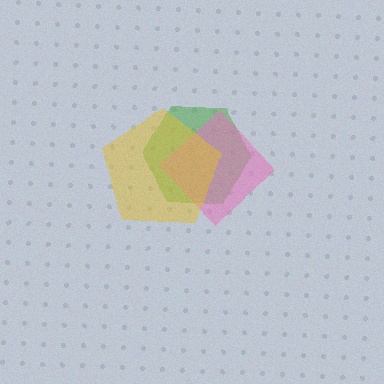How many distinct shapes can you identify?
There are 3 distinct shapes: a green hexagon, a pink diamond, a yellow pentagon.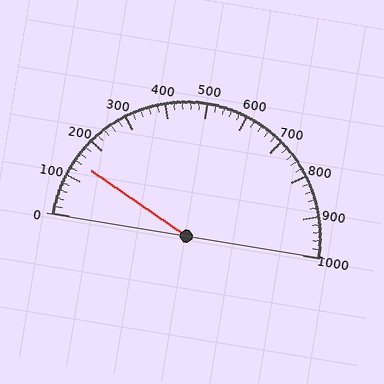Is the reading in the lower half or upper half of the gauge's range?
The reading is in the lower half of the range (0 to 1000).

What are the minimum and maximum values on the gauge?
The gauge ranges from 0 to 1000.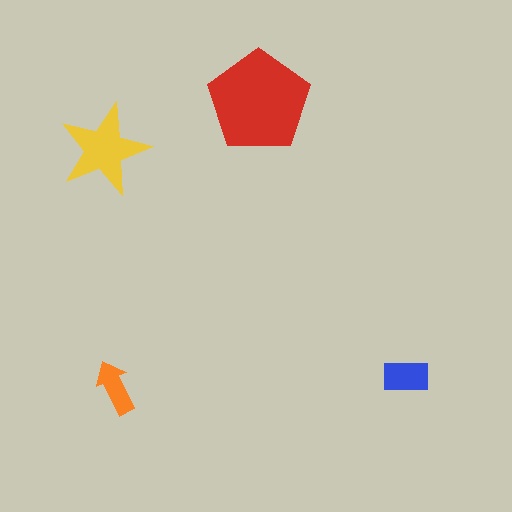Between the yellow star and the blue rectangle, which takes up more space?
The yellow star.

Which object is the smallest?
The orange arrow.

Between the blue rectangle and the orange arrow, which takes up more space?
The blue rectangle.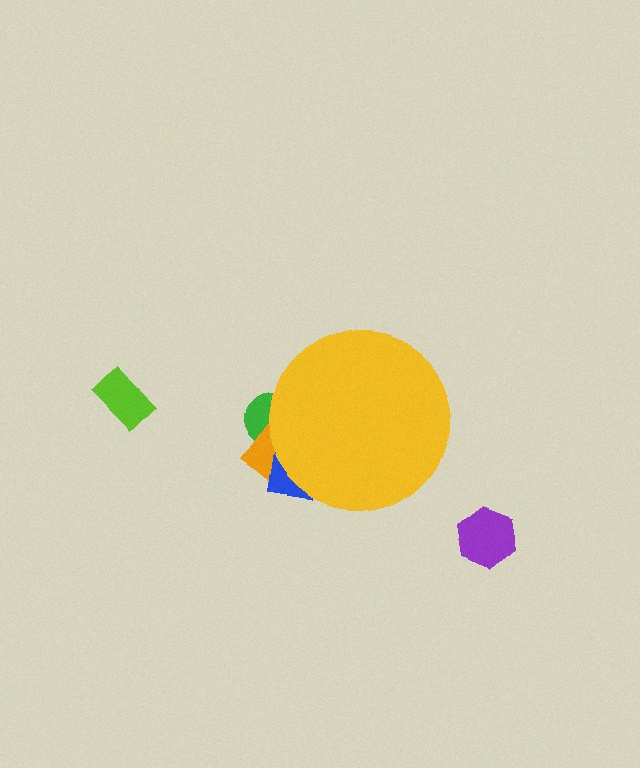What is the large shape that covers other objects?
A yellow circle.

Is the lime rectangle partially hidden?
No, the lime rectangle is fully visible.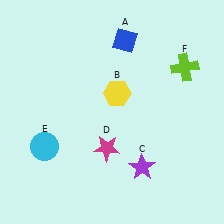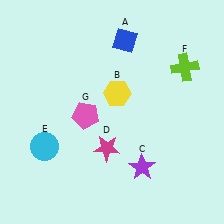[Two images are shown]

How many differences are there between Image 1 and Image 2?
There is 1 difference between the two images.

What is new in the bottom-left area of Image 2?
A pink pentagon (G) was added in the bottom-left area of Image 2.